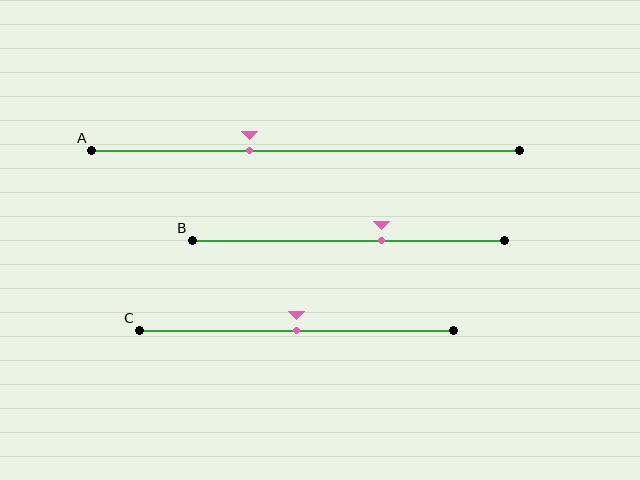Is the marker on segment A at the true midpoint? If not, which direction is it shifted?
No, the marker on segment A is shifted to the left by about 13% of the segment length.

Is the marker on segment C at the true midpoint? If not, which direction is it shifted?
Yes, the marker on segment C is at the true midpoint.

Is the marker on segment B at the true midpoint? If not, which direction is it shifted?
No, the marker on segment B is shifted to the right by about 10% of the segment length.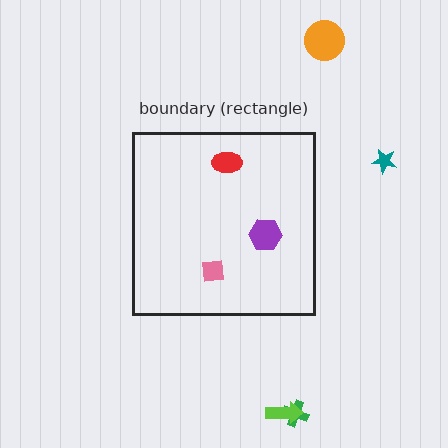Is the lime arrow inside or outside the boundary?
Outside.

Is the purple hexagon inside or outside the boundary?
Inside.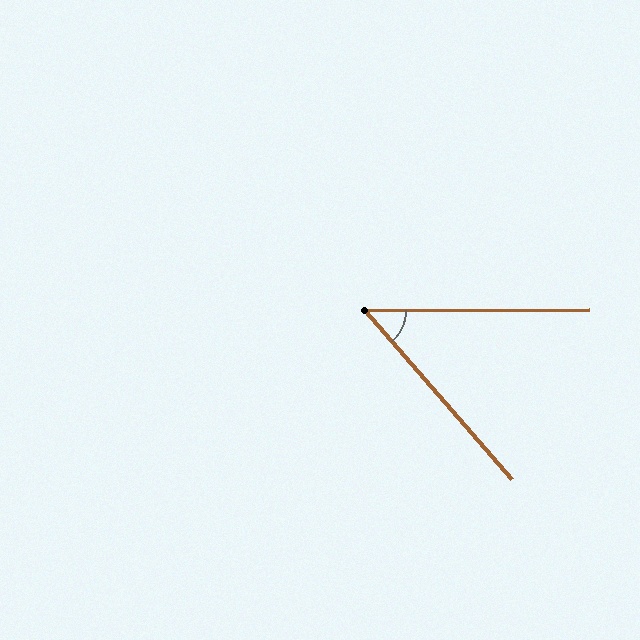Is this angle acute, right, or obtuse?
It is acute.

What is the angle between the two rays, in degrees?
Approximately 49 degrees.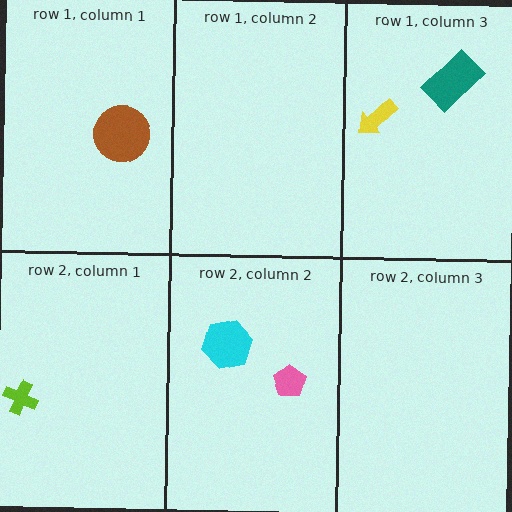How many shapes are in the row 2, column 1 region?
1.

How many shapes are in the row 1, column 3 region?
2.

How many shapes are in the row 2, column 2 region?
2.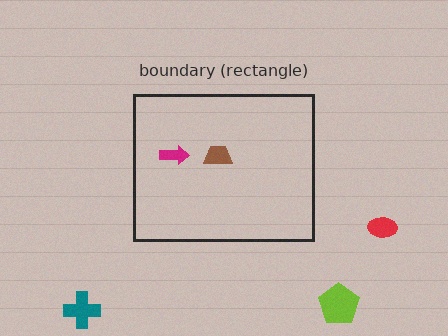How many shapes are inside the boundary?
2 inside, 3 outside.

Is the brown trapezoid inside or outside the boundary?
Inside.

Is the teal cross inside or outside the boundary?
Outside.